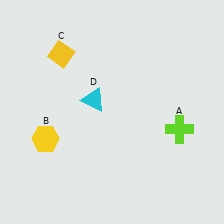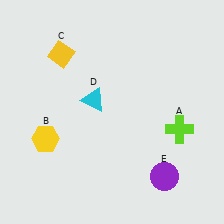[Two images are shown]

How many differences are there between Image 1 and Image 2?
There is 1 difference between the two images.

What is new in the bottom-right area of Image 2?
A purple circle (E) was added in the bottom-right area of Image 2.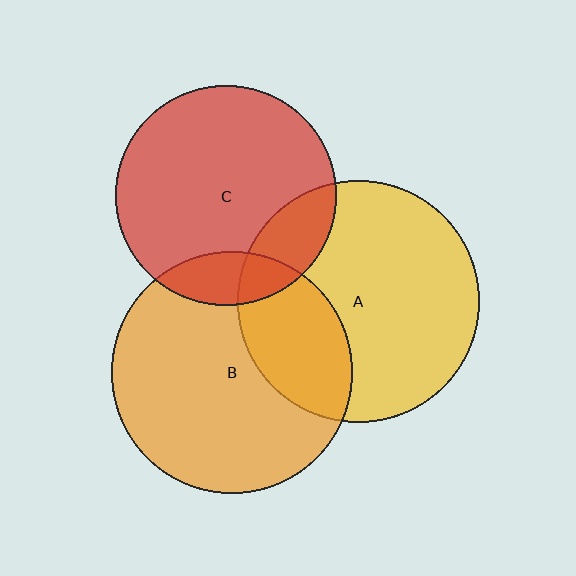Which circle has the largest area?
Circle A (yellow).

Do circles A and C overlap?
Yes.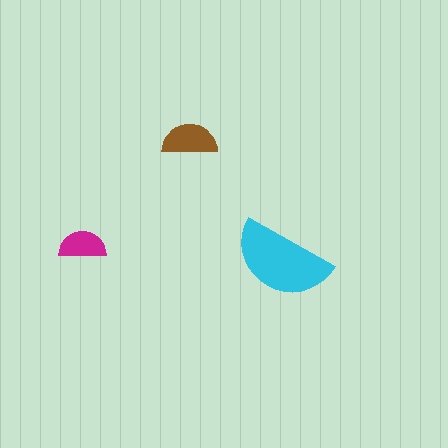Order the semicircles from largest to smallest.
the cyan one, the brown one, the magenta one.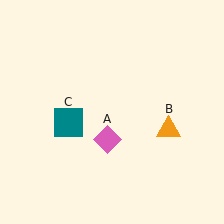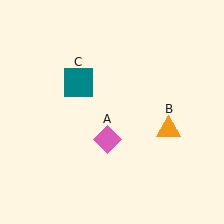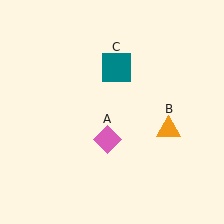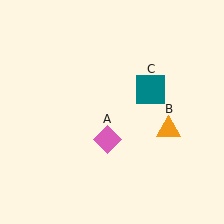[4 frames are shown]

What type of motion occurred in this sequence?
The teal square (object C) rotated clockwise around the center of the scene.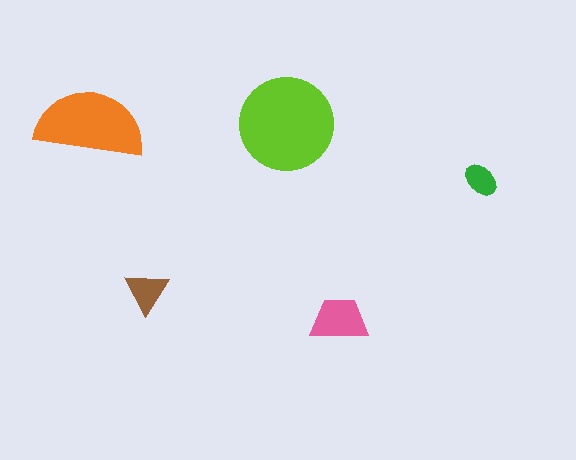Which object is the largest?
The lime circle.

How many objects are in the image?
There are 5 objects in the image.